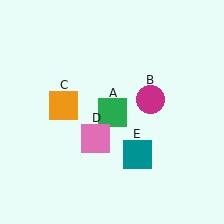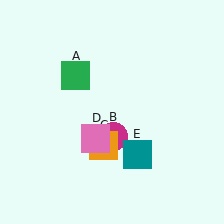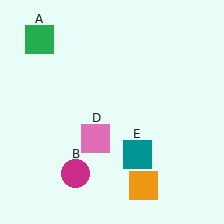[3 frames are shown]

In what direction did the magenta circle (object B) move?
The magenta circle (object B) moved down and to the left.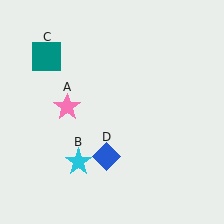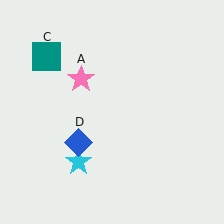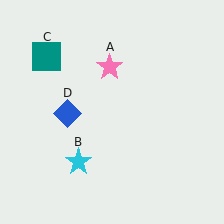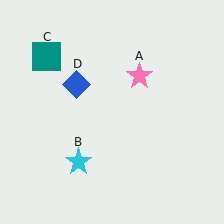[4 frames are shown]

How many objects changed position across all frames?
2 objects changed position: pink star (object A), blue diamond (object D).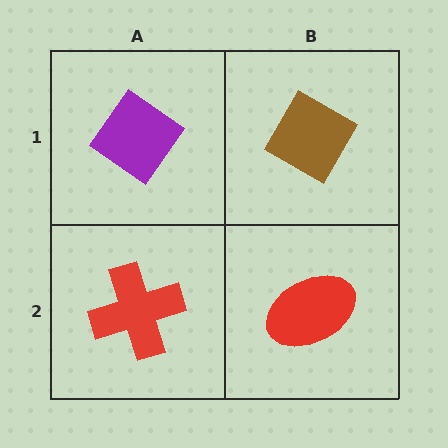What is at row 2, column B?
A red ellipse.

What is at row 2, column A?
A red cross.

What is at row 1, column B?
A brown diamond.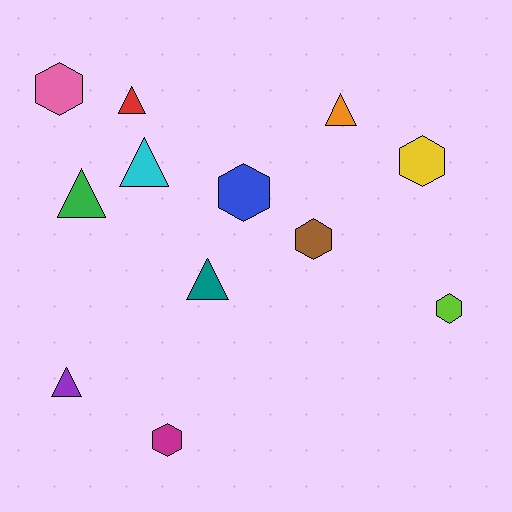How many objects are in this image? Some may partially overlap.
There are 12 objects.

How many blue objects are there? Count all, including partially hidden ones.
There is 1 blue object.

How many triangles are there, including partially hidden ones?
There are 6 triangles.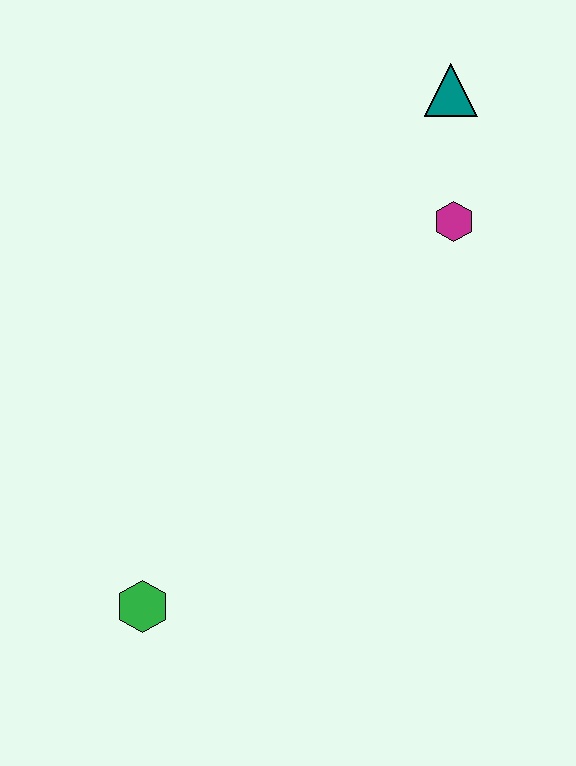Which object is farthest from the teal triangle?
The green hexagon is farthest from the teal triangle.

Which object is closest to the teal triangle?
The magenta hexagon is closest to the teal triangle.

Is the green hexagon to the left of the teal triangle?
Yes